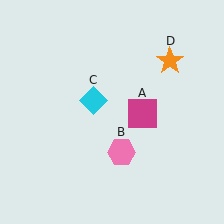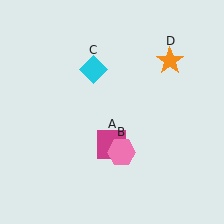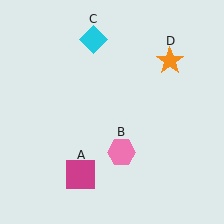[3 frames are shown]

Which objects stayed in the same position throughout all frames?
Pink hexagon (object B) and orange star (object D) remained stationary.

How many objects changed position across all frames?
2 objects changed position: magenta square (object A), cyan diamond (object C).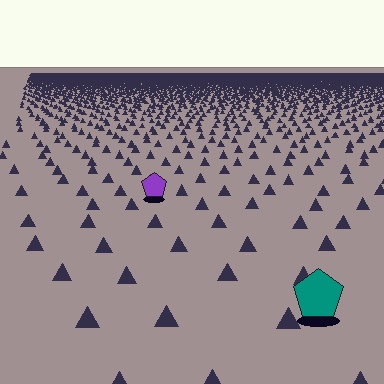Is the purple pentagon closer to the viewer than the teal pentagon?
No. The teal pentagon is closer — you can tell from the texture gradient: the ground texture is coarser near it.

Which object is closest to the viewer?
The teal pentagon is closest. The texture marks near it are larger and more spread out.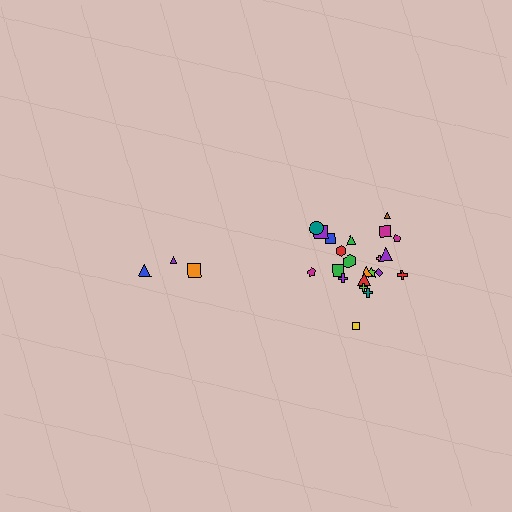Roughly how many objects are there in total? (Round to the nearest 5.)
Roughly 25 objects in total.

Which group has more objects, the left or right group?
The right group.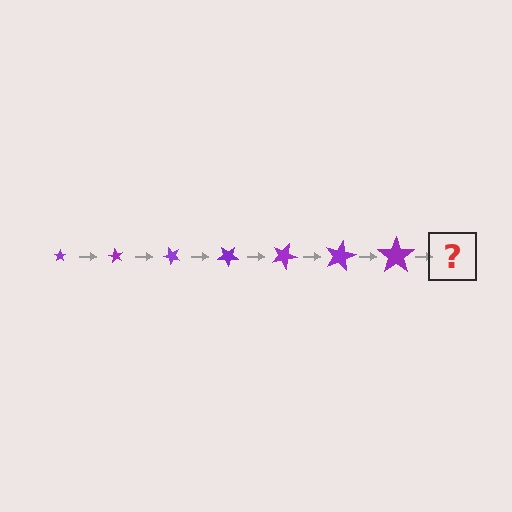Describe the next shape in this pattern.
It should be a star, larger than the previous one and rotated 420 degrees from the start.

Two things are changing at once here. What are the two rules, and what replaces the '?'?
The two rules are that the star grows larger each step and it rotates 60 degrees each step. The '?' should be a star, larger than the previous one and rotated 420 degrees from the start.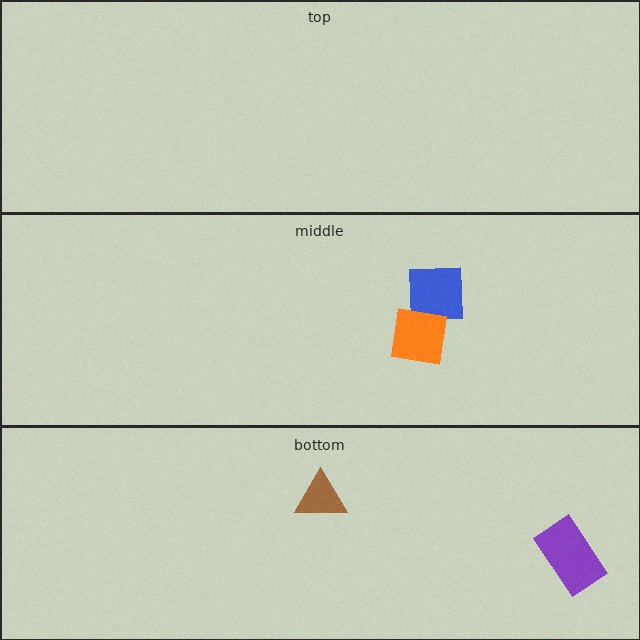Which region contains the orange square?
The middle region.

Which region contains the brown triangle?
The bottom region.